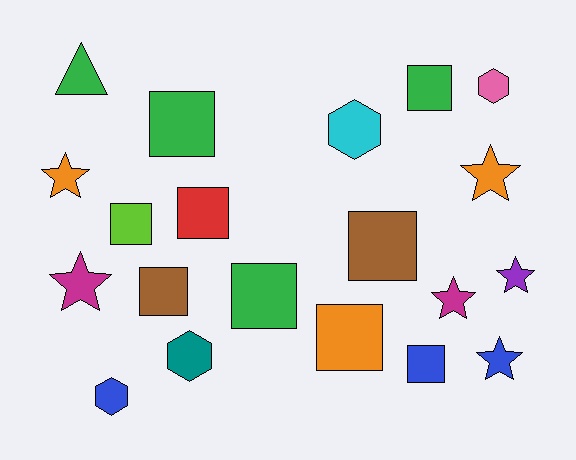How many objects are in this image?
There are 20 objects.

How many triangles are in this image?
There is 1 triangle.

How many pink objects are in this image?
There is 1 pink object.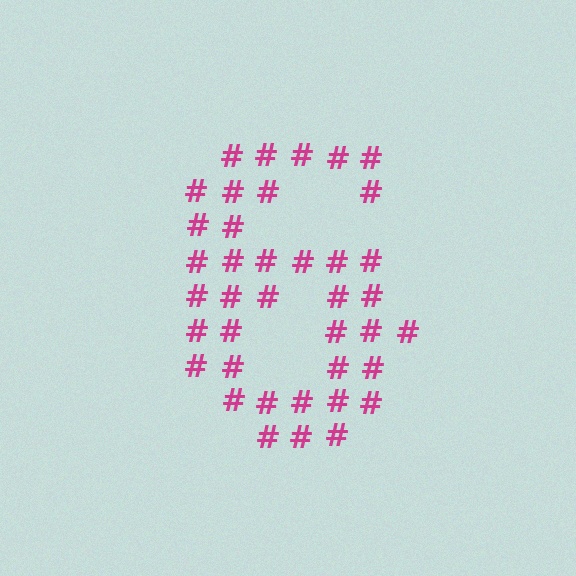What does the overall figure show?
The overall figure shows the digit 6.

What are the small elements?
The small elements are hash symbols.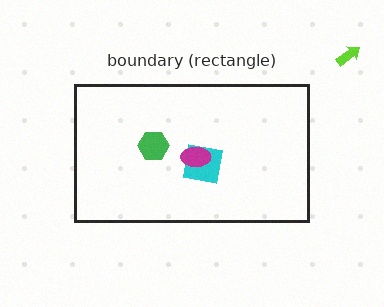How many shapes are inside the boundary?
3 inside, 1 outside.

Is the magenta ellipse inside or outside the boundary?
Inside.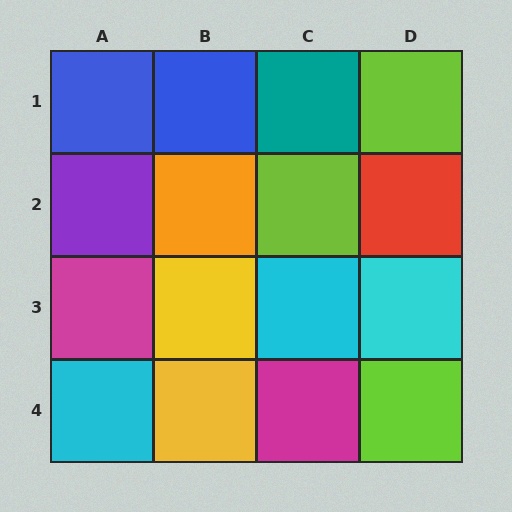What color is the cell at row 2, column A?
Purple.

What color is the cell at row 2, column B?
Orange.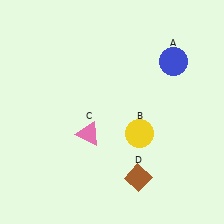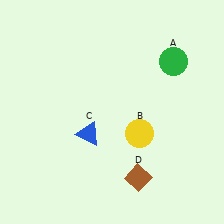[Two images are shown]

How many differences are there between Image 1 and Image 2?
There are 2 differences between the two images.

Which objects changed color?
A changed from blue to green. C changed from pink to blue.